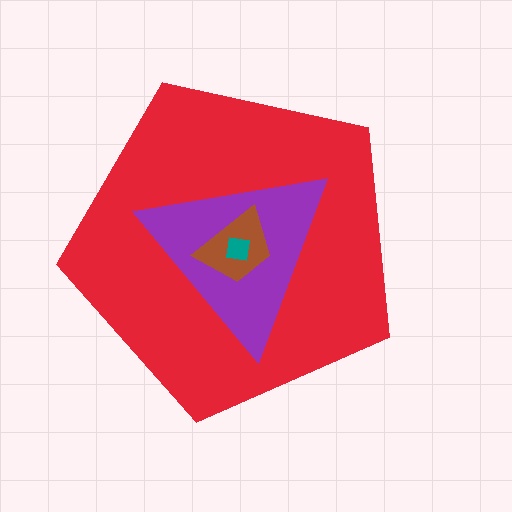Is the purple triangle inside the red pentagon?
Yes.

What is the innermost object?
The teal square.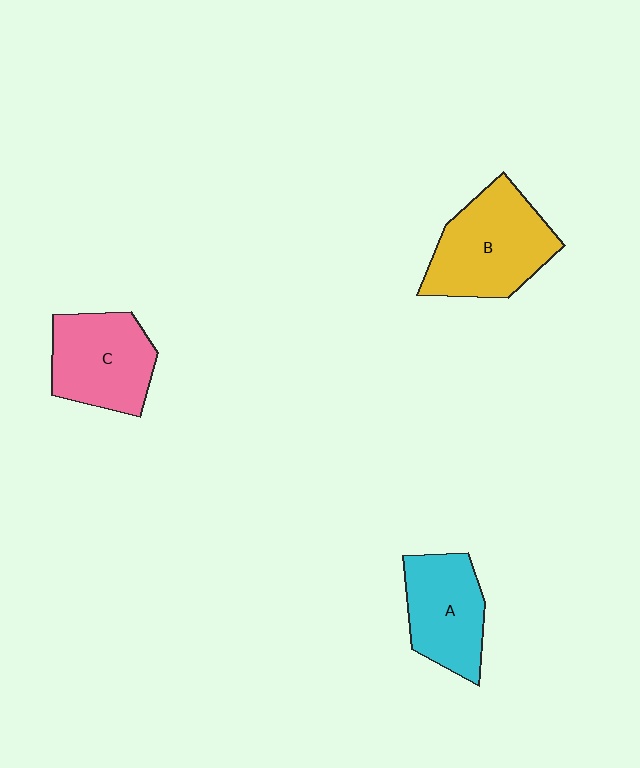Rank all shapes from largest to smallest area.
From largest to smallest: B (yellow), C (pink), A (cyan).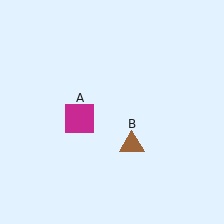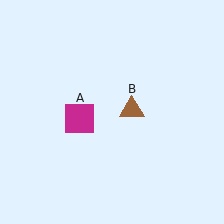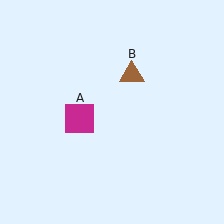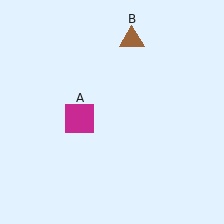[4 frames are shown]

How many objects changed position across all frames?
1 object changed position: brown triangle (object B).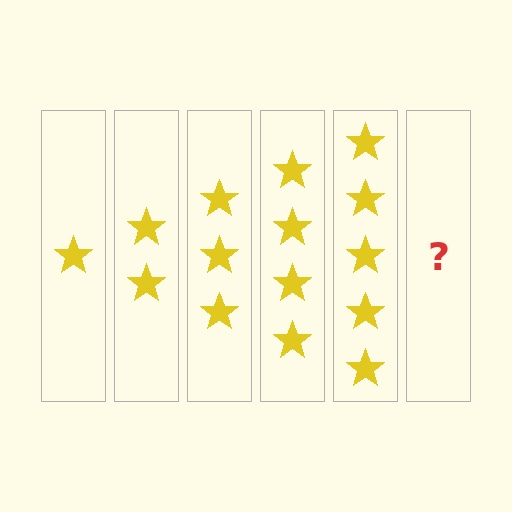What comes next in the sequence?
The next element should be 6 stars.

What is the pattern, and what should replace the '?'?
The pattern is that each step adds one more star. The '?' should be 6 stars.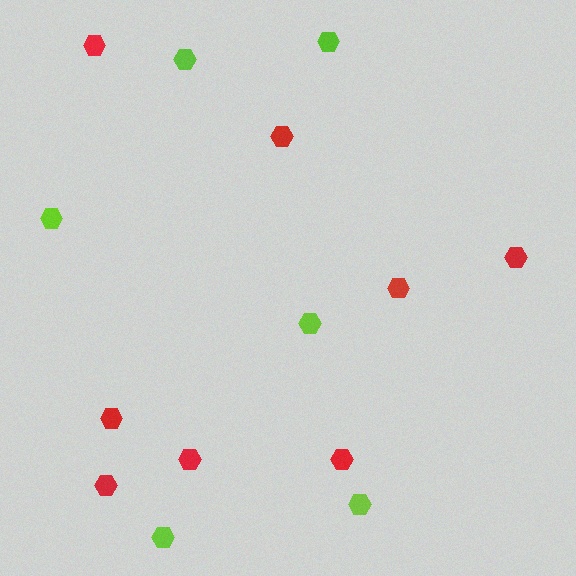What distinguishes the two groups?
There are 2 groups: one group of lime hexagons (6) and one group of red hexagons (8).